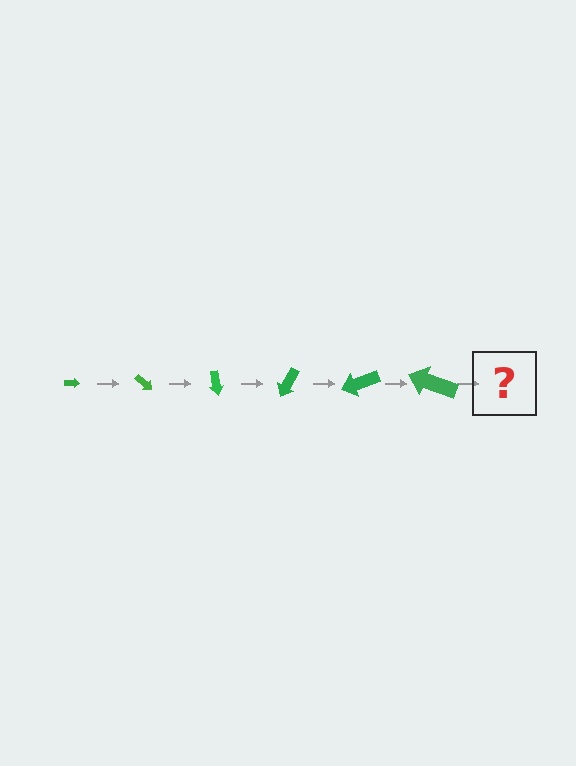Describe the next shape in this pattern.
It should be an arrow, larger than the previous one and rotated 240 degrees from the start.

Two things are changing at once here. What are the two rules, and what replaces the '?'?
The two rules are that the arrow grows larger each step and it rotates 40 degrees each step. The '?' should be an arrow, larger than the previous one and rotated 240 degrees from the start.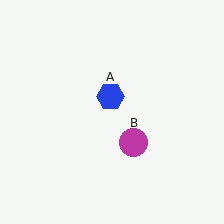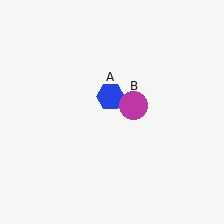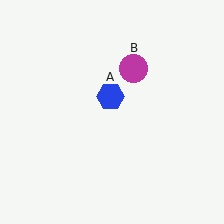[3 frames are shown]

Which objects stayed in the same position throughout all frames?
Blue hexagon (object A) remained stationary.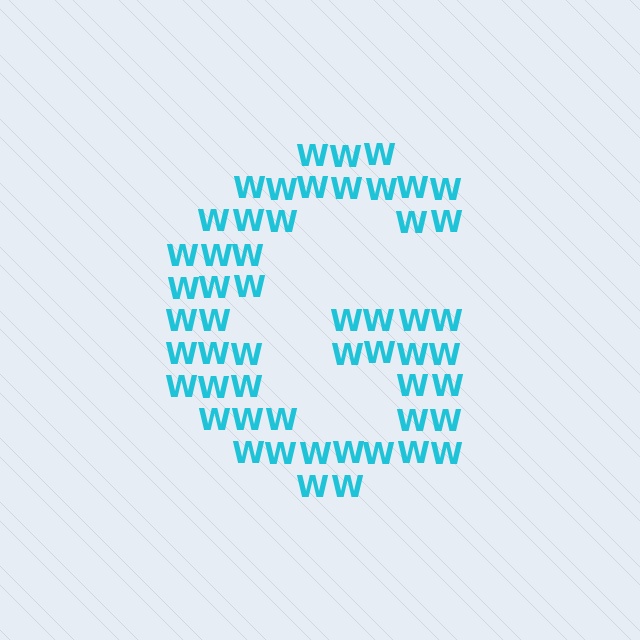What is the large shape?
The large shape is the letter G.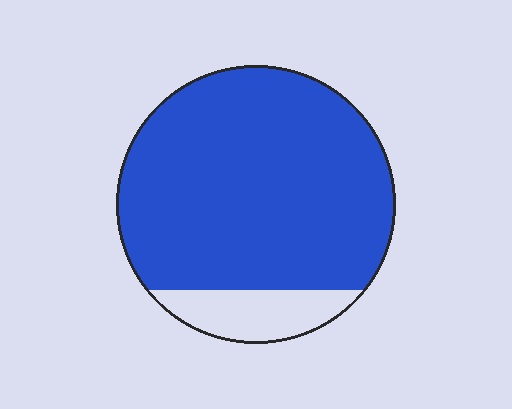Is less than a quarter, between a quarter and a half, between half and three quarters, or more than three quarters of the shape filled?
More than three quarters.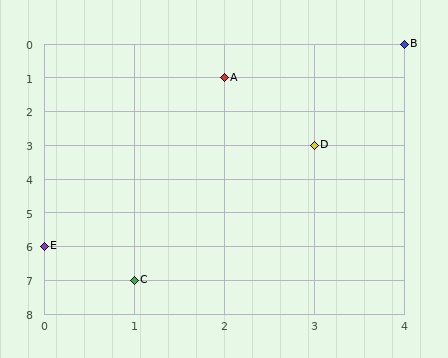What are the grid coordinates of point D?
Point D is at grid coordinates (3, 3).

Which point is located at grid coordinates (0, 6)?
Point E is at (0, 6).